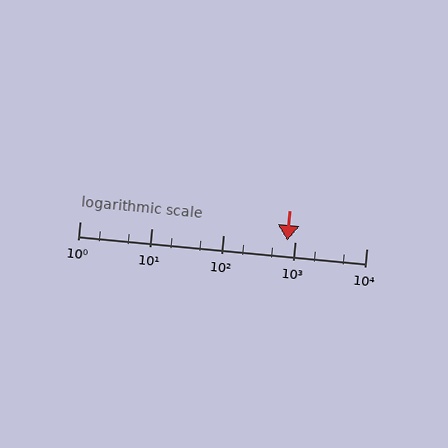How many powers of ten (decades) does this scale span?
The scale spans 4 decades, from 1 to 10000.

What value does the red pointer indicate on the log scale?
The pointer indicates approximately 790.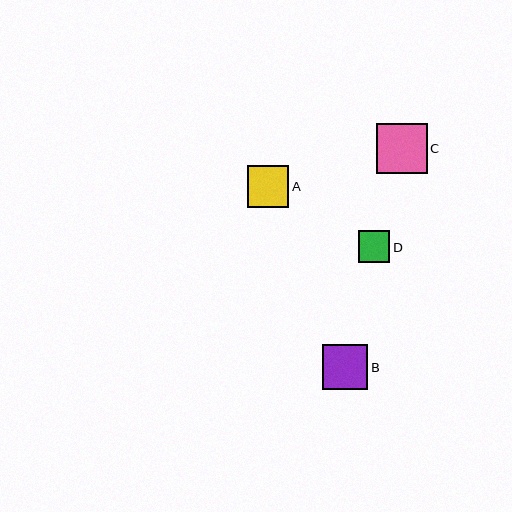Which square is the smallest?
Square D is the smallest with a size of approximately 31 pixels.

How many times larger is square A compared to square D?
Square A is approximately 1.3 times the size of square D.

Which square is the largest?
Square C is the largest with a size of approximately 50 pixels.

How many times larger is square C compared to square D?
Square C is approximately 1.6 times the size of square D.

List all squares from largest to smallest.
From largest to smallest: C, B, A, D.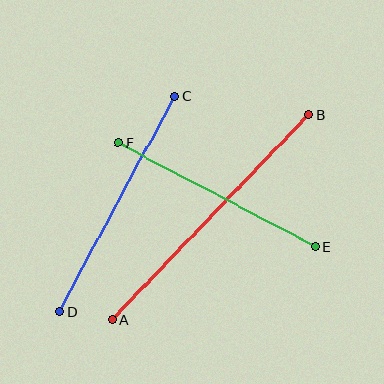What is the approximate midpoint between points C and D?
The midpoint is at approximately (117, 204) pixels.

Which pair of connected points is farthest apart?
Points A and B are farthest apart.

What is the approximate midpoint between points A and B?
The midpoint is at approximately (210, 218) pixels.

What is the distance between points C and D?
The distance is approximately 244 pixels.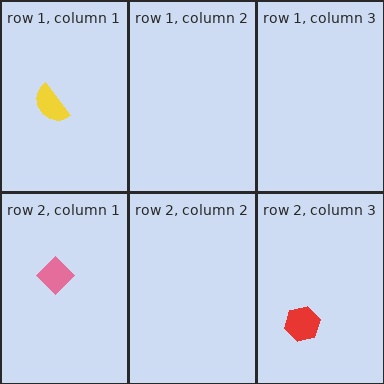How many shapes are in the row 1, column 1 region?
1.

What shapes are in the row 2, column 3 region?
The red hexagon.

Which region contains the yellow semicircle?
The row 1, column 1 region.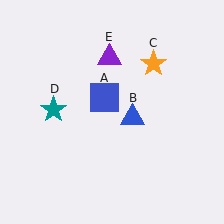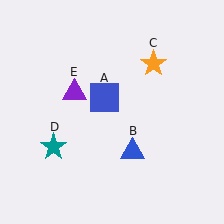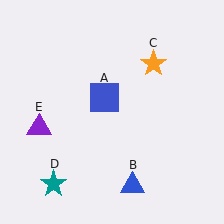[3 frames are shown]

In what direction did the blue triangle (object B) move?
The blue triangle (object B) moved down.